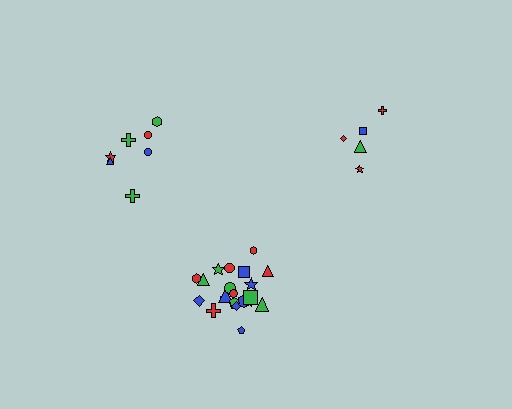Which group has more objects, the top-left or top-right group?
The top-left group.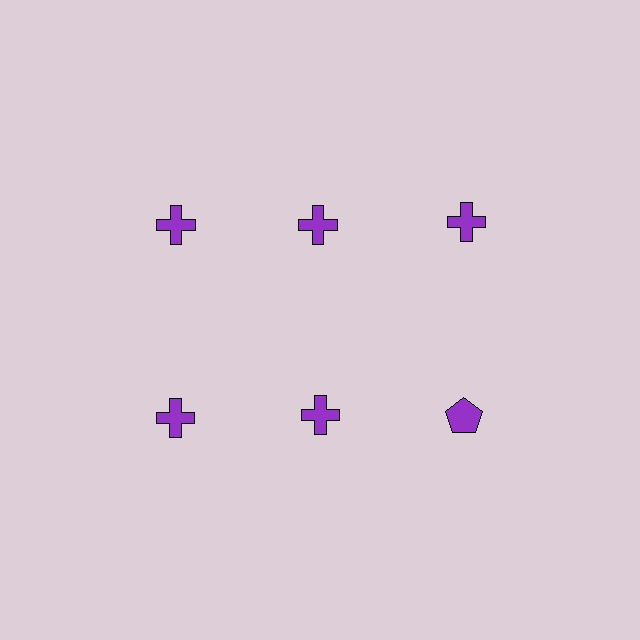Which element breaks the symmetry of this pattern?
The purple pentagon in the second row, center column breaks the symmetry. All other shapes are purple crosses.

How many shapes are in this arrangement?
There are 6 shapes arranged in a grid pattern.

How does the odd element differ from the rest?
It has a different shape: pentagon instead of cross.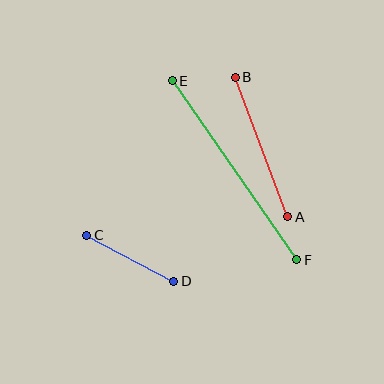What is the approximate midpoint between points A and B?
The midpoint is at approximately (262, 147) pixels.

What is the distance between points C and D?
The distance is approximately 99 pixels.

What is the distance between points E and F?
The distance is approximately 218 pixels.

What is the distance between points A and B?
The distance is approximately 149 pixels.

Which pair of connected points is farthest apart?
Points E and F are farthest apart.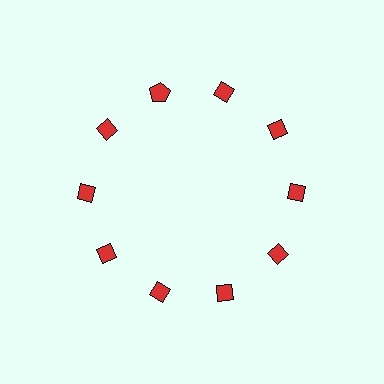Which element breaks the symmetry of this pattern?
The red pentagon at roughly the 11 o'clock position breaks the symmetry. All other shapes are red diamonds.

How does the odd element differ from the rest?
It has a different shape: pentagon instead of diamond.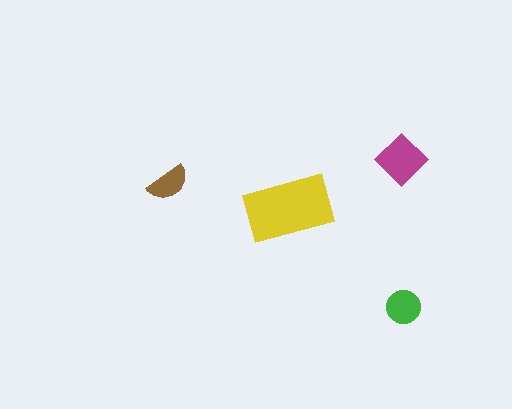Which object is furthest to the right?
The green circle is rightmost.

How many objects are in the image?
There are 4 objects in the image.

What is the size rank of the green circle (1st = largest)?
3rd.